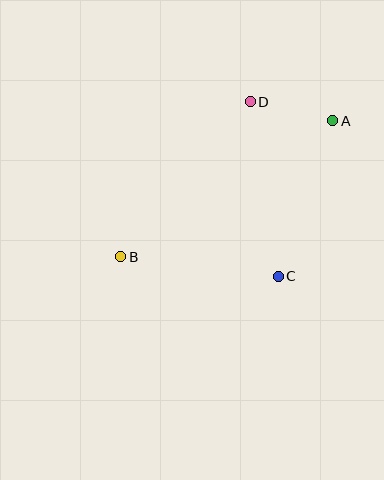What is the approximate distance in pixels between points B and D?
The distance between B and D is approximately 202 pixels.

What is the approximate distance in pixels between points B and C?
The distance between B and C is approximately 159 pixels.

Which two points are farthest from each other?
Points A and B are farthest from each other.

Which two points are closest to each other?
Points A and D are closest to each other.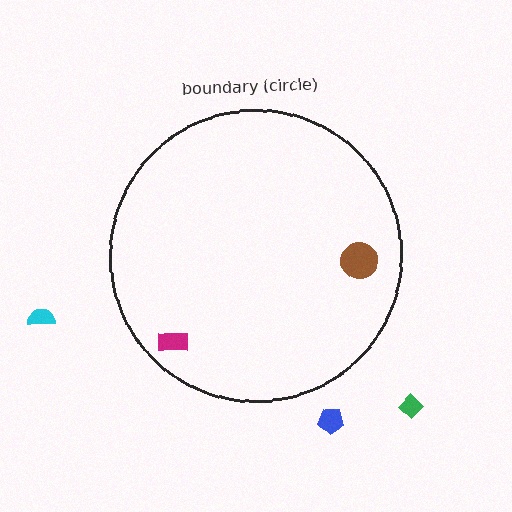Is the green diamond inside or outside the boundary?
Outside.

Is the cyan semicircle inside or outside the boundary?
Outside.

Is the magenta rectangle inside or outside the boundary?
Inside.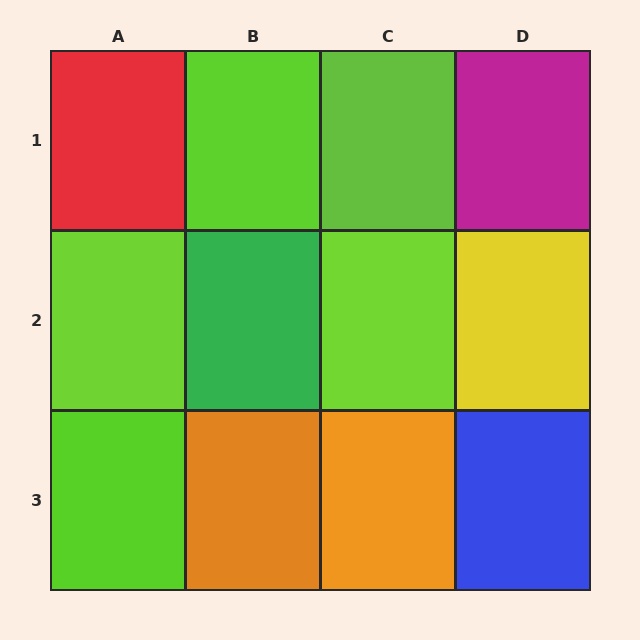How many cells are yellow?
1 cell is yellow.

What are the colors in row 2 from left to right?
Lime, green, lime, yellow.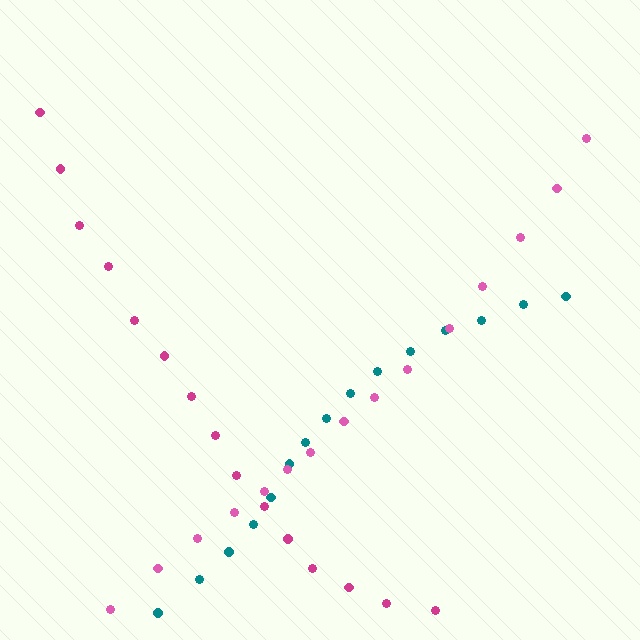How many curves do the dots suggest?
There are 3 distinct paths.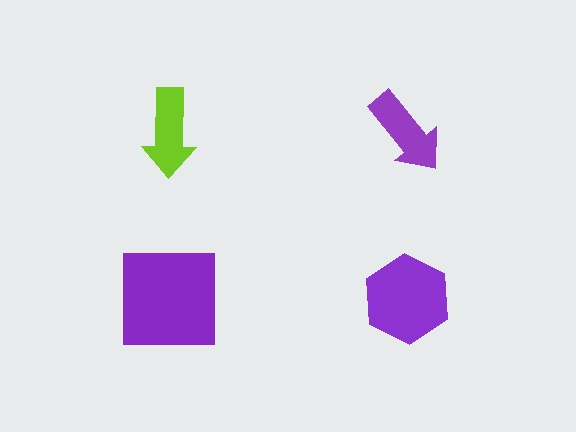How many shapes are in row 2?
2 shapes.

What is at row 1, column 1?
A lime arrow.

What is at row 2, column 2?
A purple hexagon.